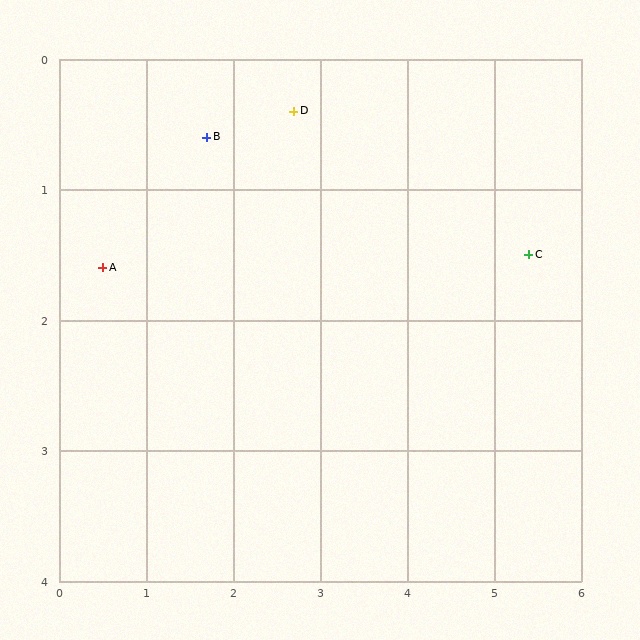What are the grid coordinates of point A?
Point A is at approximately (0.5, 1.6).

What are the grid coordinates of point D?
Point D is at approximately (2.7, 0.4).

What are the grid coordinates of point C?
Point C is at approximately (5.4, 1.5).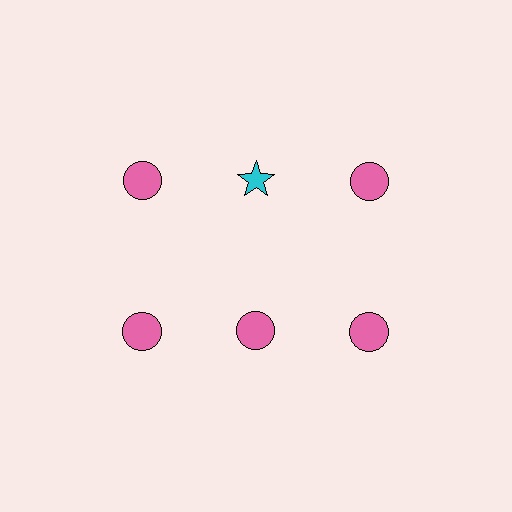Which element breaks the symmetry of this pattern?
The cyan star in the top row, second from left column breaks the symmetry. All other shapes are pink circles.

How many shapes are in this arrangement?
There are 6 shapes arranged in a grid pattern.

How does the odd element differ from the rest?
It differs in both color (cyan instead of pink) and shape (star instead of circle).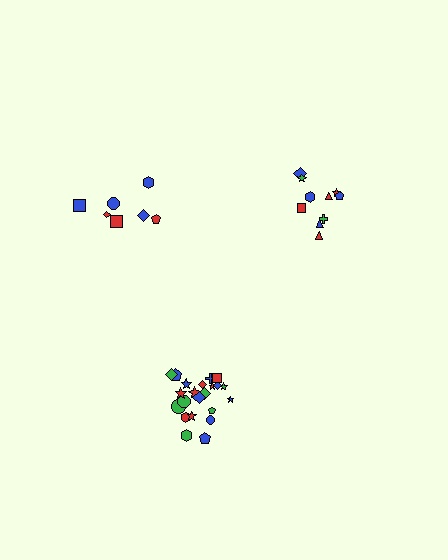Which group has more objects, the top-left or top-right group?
The top-right group.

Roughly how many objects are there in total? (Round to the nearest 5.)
Roughly 40 objects in total.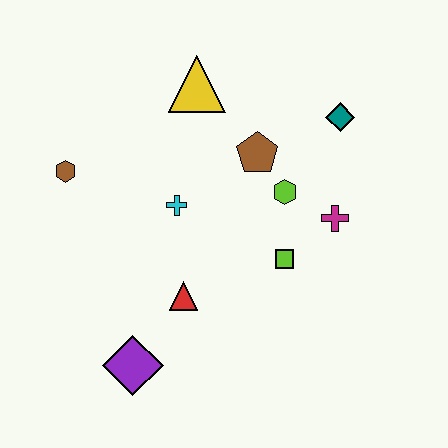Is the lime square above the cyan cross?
No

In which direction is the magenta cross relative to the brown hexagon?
The magenta cross is to the right of the brown hexagon.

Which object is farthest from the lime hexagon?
The purple diamond is farthest from the lime hexagon.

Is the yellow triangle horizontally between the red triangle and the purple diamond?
No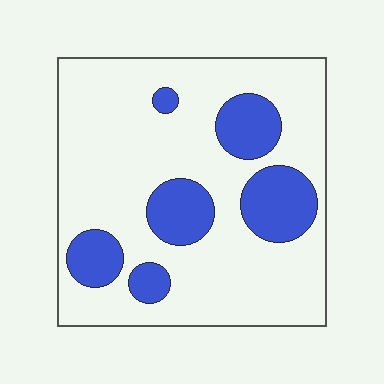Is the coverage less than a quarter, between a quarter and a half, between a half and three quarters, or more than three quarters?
Less than a quarter.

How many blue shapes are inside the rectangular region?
6.